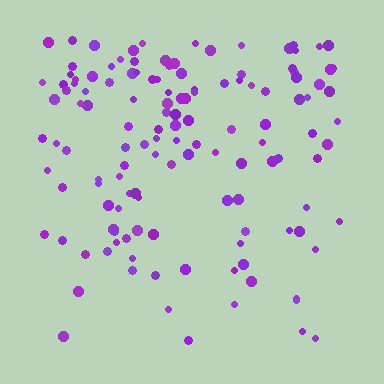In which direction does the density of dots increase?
From bottom to top, with the top side densest.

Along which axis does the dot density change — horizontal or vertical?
Vertical.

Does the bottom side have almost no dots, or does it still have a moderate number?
Still a moderate number, just noticeably fewer than the top.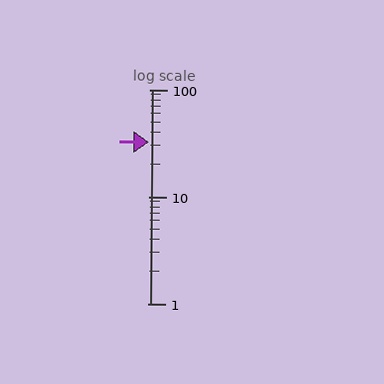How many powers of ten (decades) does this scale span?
The scale spans 2 decades, from 1 to 100.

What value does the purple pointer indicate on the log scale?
The pointer indicates approximately 32.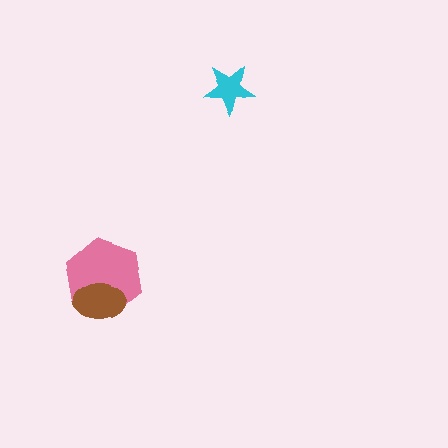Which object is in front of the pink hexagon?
The brown ellipse is in front of the pink hexagon.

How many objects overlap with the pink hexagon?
1 object overlaps with the pink hexagon.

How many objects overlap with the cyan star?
0 objects overlap with the cyan star.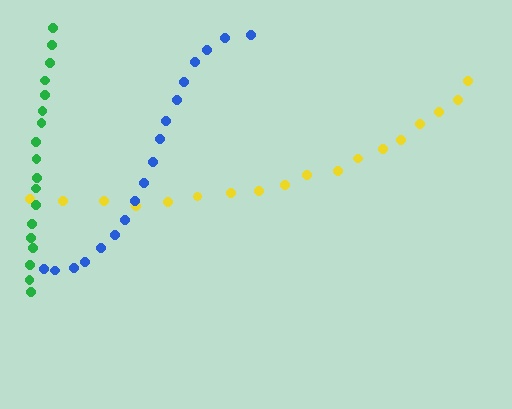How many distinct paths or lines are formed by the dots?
There are 3 distinct paths.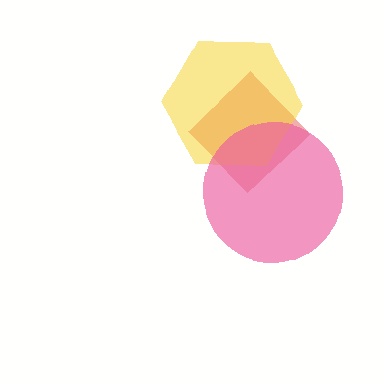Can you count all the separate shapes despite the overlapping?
Yes, there are 3 separate shapes.